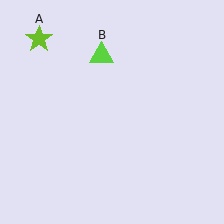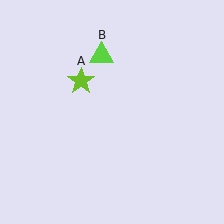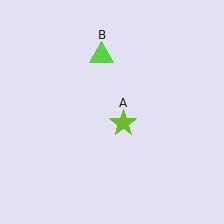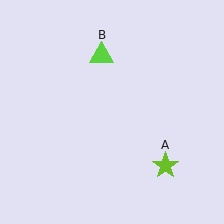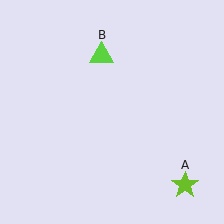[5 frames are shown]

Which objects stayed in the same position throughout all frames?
Lime triangle (object B) remained stationary.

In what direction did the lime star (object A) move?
The lime star (object A) moved down and to the right.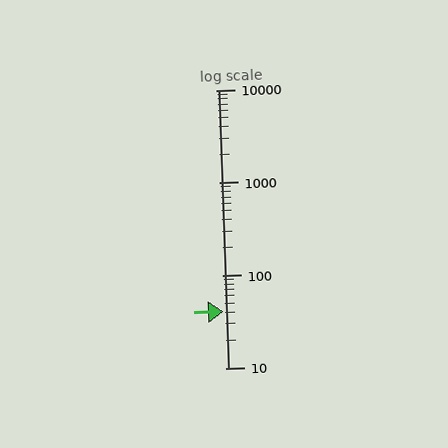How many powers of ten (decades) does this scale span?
The scale spans 3 decades, from 10 to 10000.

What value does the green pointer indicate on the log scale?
The pointer indicates approximately 41.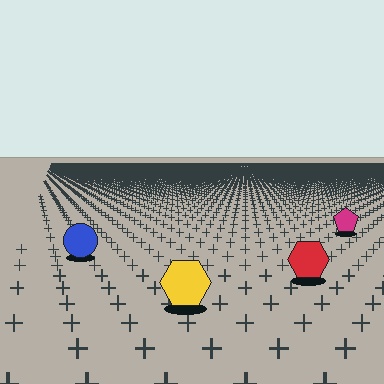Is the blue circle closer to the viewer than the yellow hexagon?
No. The yellow hexagon is closer — you can tell from the texture gradient: the ground texture is coarser near it.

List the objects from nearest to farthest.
From nearest to farthest: the yellow hexagon, the red hexagon, the blue circle, the magenta pentagon.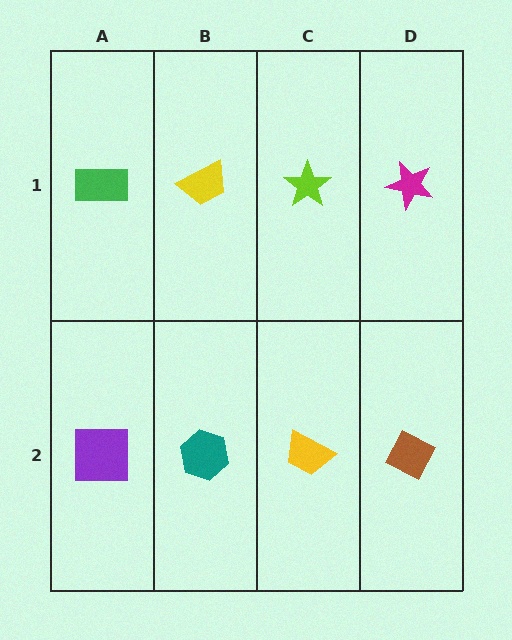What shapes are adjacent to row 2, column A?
A green rectangle (row 1, column A), a teal hexagon (row 2, column B).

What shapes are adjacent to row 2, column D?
A magenta star (row 1, column D), a yellow trapezoid (row 2, column C).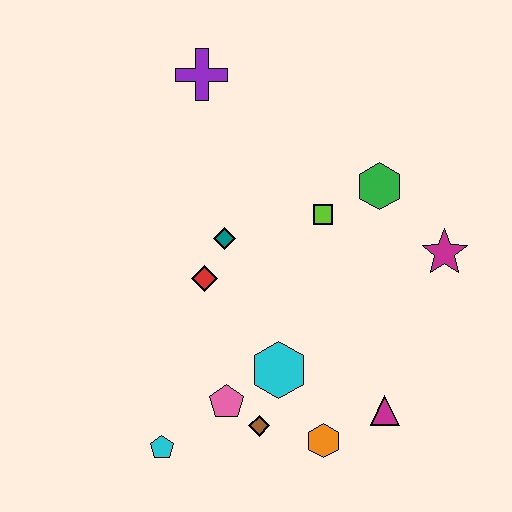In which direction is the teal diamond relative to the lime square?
The teal diamond is to the left of the lime square.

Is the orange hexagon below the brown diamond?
Yes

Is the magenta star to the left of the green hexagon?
No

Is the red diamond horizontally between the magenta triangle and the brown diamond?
No